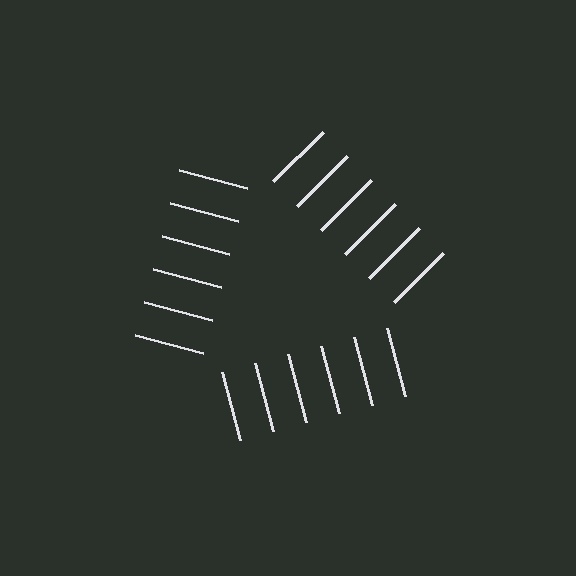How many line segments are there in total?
18 — 6 along each of the 3 edges.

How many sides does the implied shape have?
3 sides — the line-ends trace a triangle.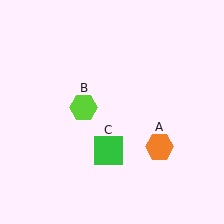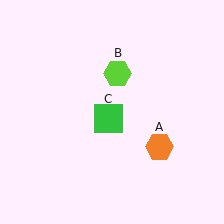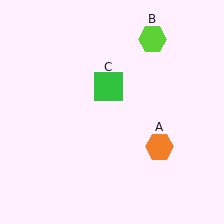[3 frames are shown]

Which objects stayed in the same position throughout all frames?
Orange hexagon (object A) remained stationary.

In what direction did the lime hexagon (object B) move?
The lime hexagon (object B) moved up and to the right.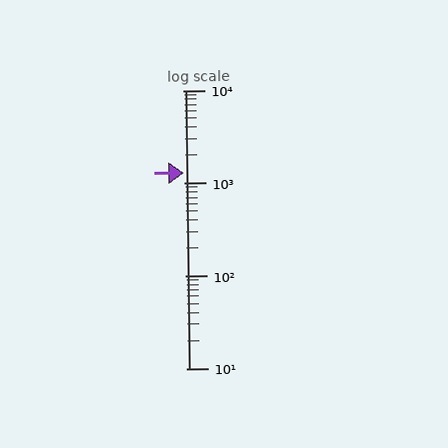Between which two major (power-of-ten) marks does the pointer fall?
The pointer is between 1000 and 10000.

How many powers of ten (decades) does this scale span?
The scale spans 3 decades, from 10 to 10000.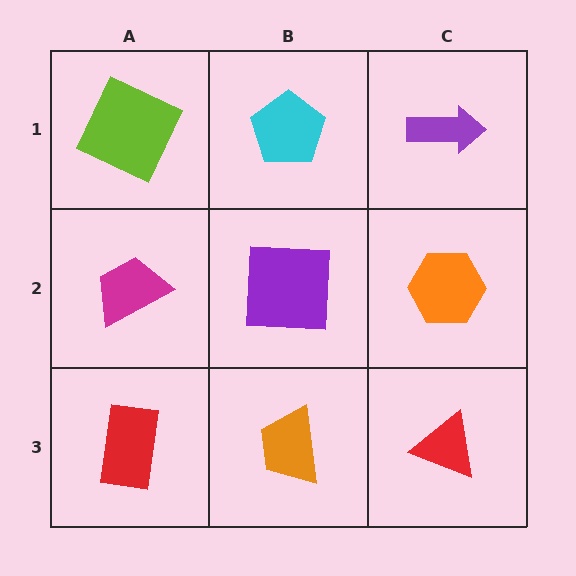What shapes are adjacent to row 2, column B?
A cyan pentagon (row 1, column B), an orange trapezoid (row 3, column B), a magenta trapezoid (row 2, column A), an orange hexagon (row 2, column C).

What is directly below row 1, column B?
A purple square.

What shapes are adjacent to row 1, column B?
A purple square (row 2, column B), a lime square (row 1, column A), a purple arrow (row 1, column C).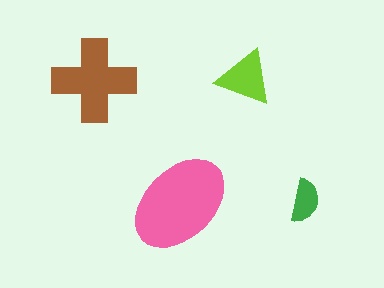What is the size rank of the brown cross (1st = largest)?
2nd.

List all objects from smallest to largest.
The green semicircle, the lime triangle, the brown cross, the pink ellipse.